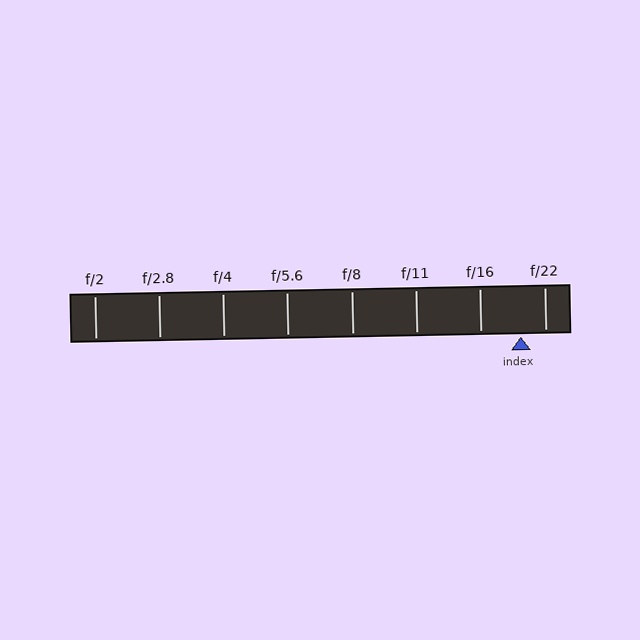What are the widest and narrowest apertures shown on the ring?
The widest aperture shown is f/2 and the narrowest is f/22.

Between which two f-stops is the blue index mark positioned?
The index mark is between f/16 and f/22.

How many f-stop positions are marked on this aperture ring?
There are 8 f-stop positions marked.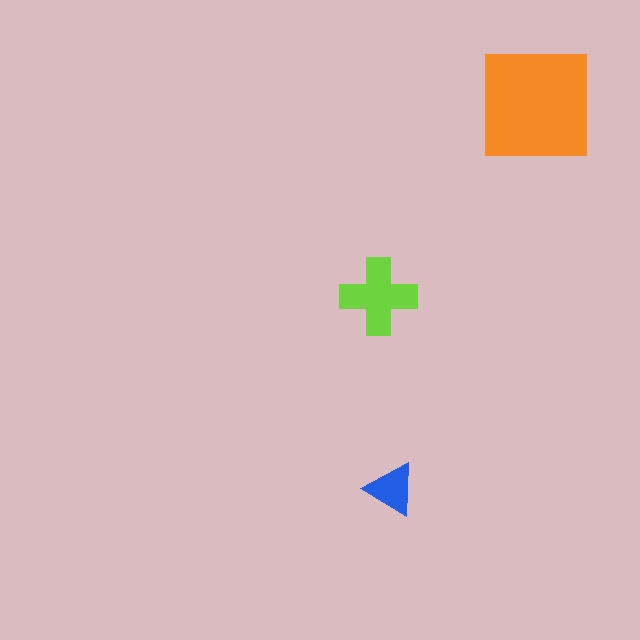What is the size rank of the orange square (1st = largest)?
1st.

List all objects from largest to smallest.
The orange square, the lime cross, the blue triangle.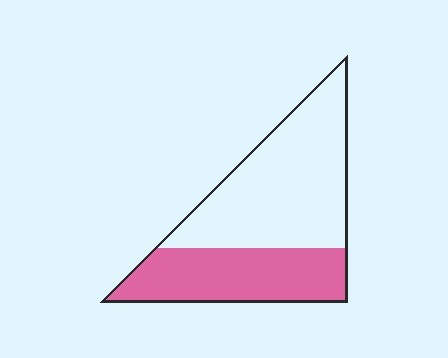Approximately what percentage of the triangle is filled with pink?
Approximately 40%.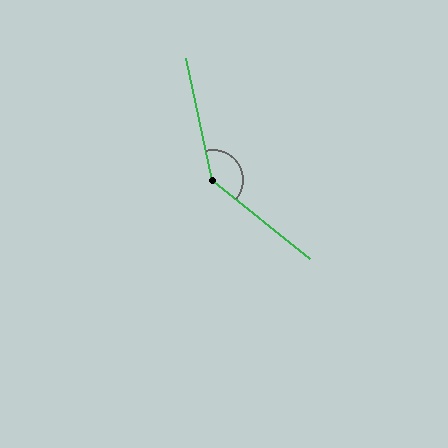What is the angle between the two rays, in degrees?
Approximately 142 degrees.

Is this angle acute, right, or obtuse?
It is obtuse.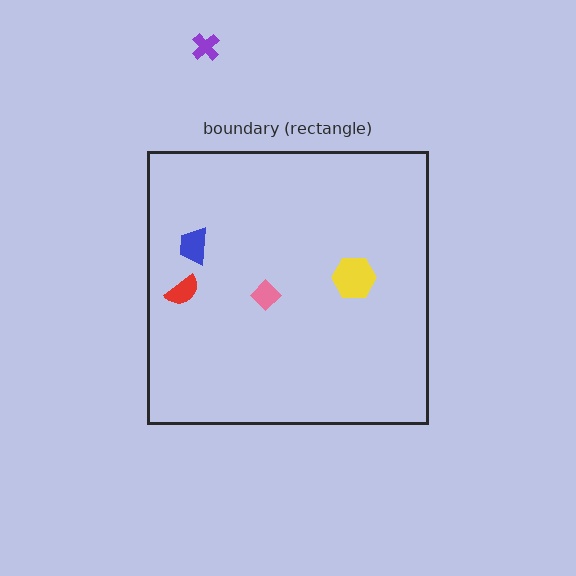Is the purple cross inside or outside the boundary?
Outside.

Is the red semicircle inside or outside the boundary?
Inside.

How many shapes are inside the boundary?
4 inside, 1 outside.